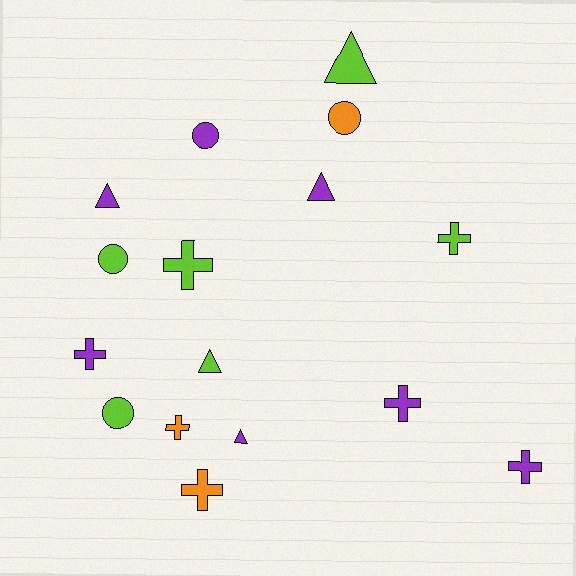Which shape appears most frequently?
Cross, with 7 objects.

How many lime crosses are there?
There are 2 lime crosses.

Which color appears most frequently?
Purple, with 7 objects.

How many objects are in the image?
There are 16 objects.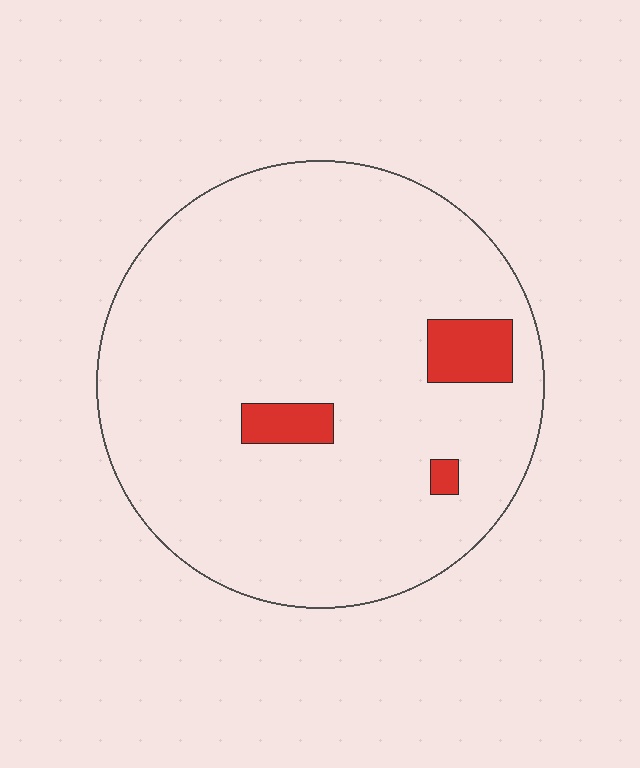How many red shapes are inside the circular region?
3.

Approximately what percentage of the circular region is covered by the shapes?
Approximately 5%.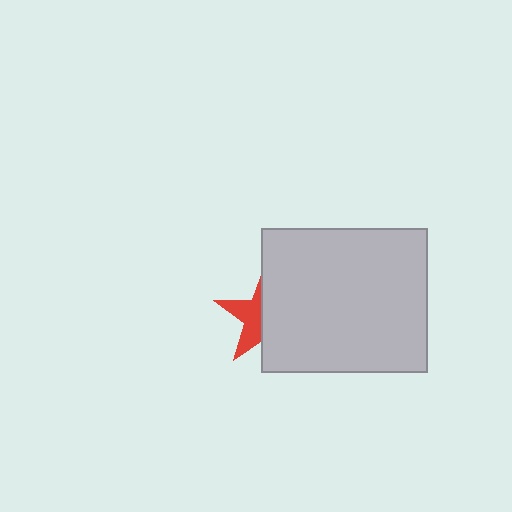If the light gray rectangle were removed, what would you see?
You would see the complete red star.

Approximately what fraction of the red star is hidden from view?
Roughly 57% of the red star is hidden behind the light gray rectangle.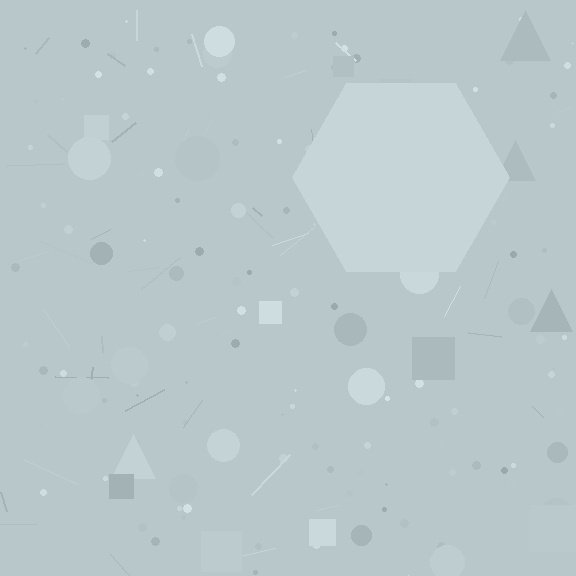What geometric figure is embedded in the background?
A hexagon is embedded in the background.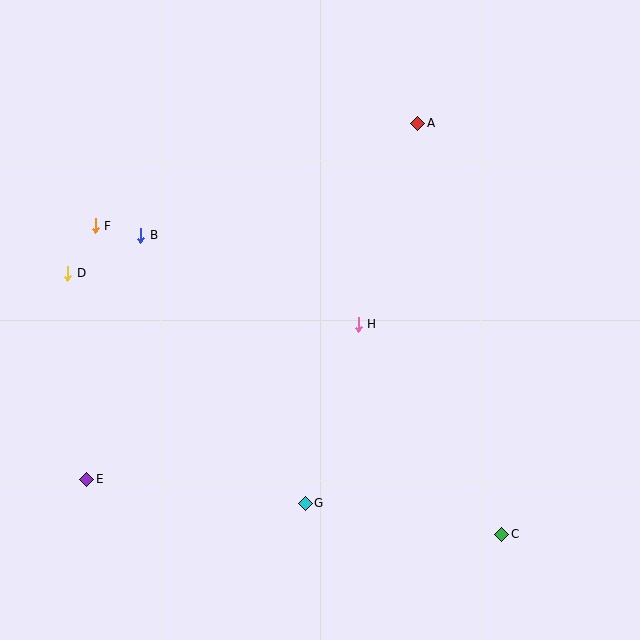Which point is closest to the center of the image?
Point H at (358, 324) is closest to the center.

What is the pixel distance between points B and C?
The distance between B and C is 468 pixels.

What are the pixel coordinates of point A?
Point A is at (418, 123).